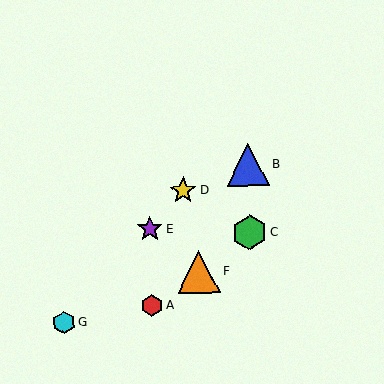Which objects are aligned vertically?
Objects B, C are aligned vertically.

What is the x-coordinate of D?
Object D is at x≈183.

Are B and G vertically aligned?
No, B is at x≈248 and G is at x≈64.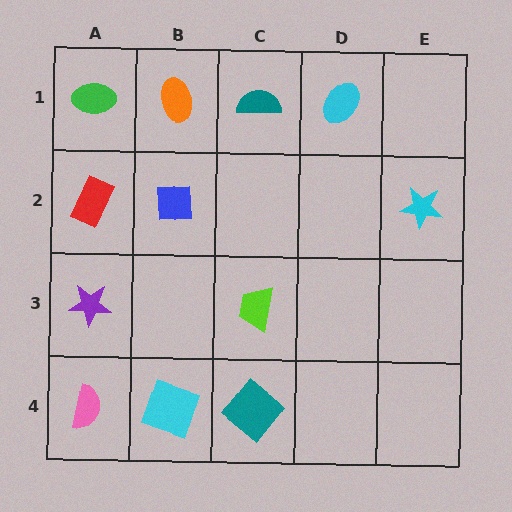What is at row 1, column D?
A cyan ellipse.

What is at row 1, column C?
A teal semicircle.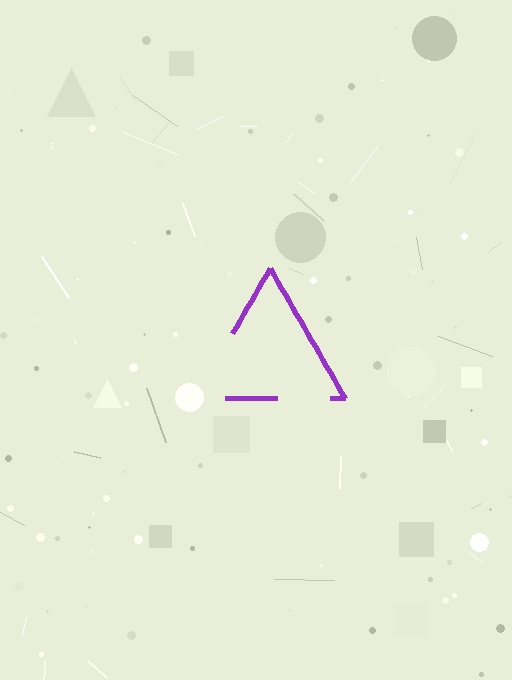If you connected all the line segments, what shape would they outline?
They would outline a triangle.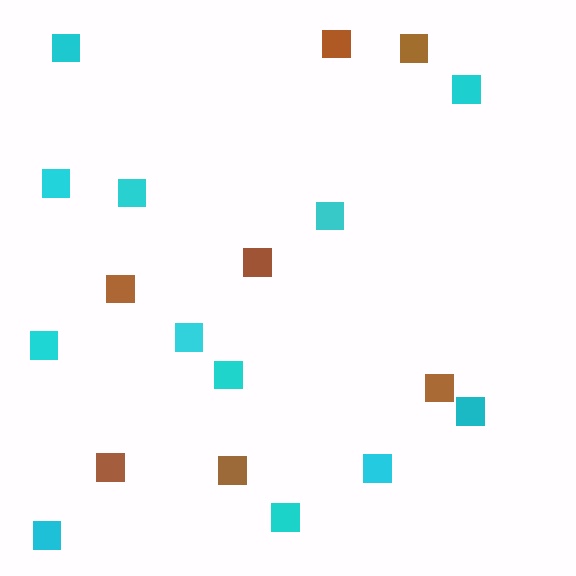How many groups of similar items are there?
There are 2 groups: one group of brown squares (7) and one group of cyan squares (12).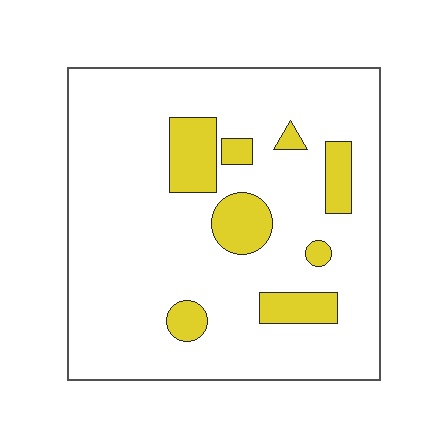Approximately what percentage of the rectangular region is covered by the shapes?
Approximately 15%.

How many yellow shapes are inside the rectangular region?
8.